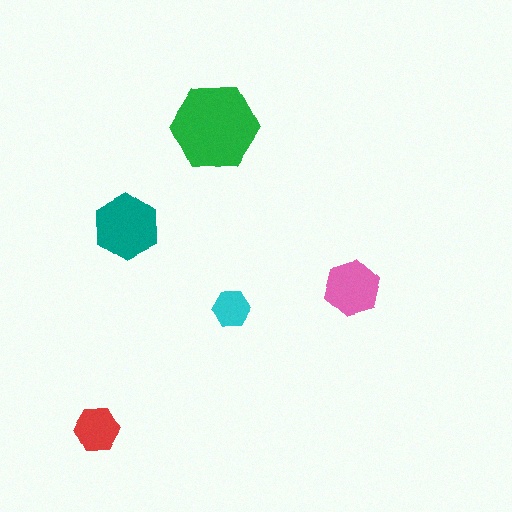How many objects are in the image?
There are 5 objects in the image.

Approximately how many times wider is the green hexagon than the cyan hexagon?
About 2.5 times wider.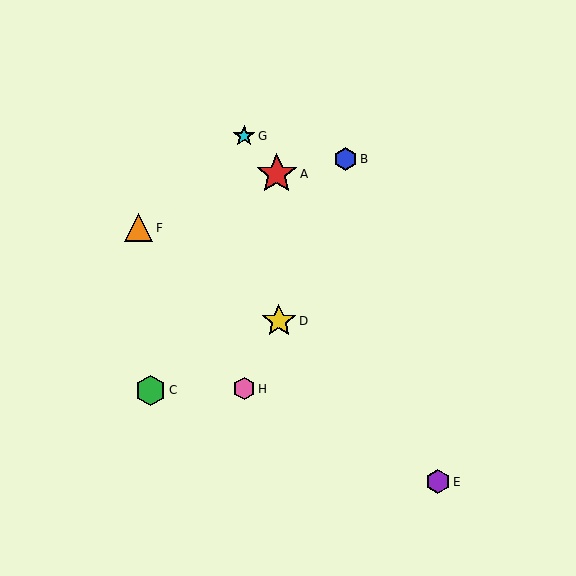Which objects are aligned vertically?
Objects G, H are aligned vertically.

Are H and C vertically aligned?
No, H is at x≈244 and C is at x≈151.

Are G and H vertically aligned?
Yes, both are at x≈244.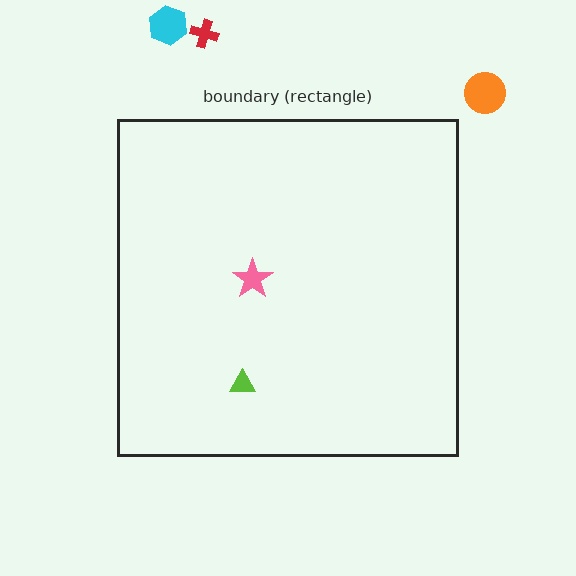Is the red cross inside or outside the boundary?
Outside.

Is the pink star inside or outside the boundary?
Inside.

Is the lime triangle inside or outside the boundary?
Inside.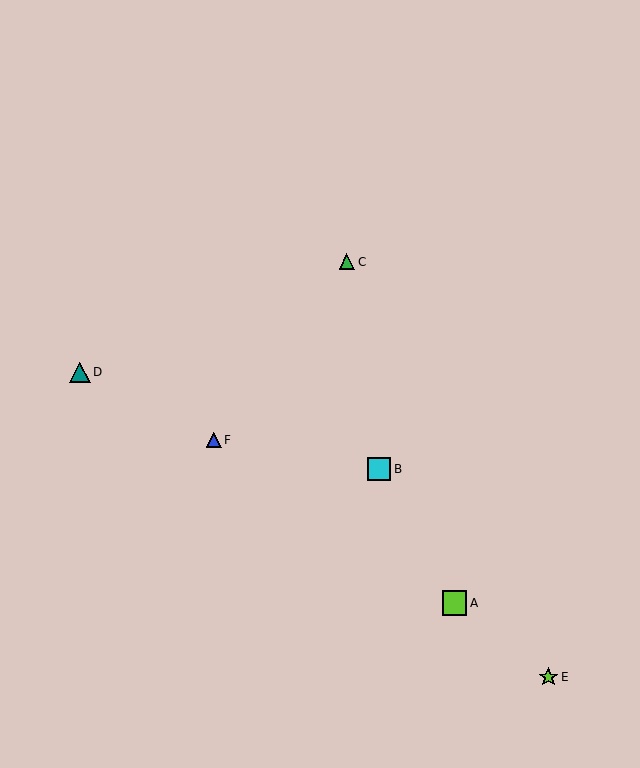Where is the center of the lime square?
The center of the lime square is at (454, 603).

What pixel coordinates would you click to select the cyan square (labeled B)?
Click at (379, 469) to select the cyan square B.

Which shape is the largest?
The lime square (labeled A) is the largest.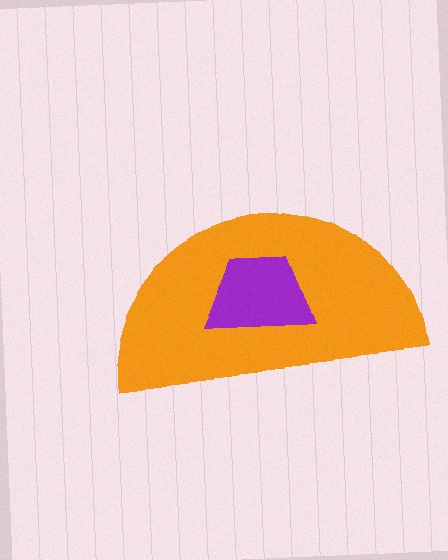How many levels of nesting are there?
2.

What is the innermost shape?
The purple trapezoid.